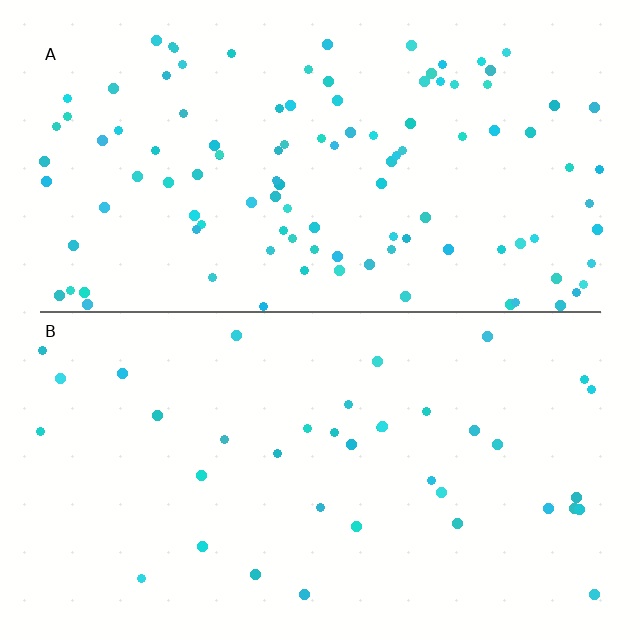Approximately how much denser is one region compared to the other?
Approximately 2.9× — region A over region B.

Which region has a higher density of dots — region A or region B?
A (the top).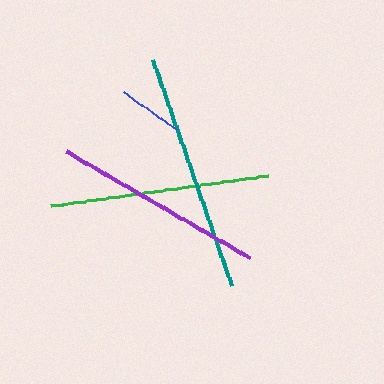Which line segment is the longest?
The teal line is the longest at approximately 240 pixels.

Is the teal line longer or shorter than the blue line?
The teal line is longer than the blue line.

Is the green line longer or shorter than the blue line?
The green line is longer than the blue line.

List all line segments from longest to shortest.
From longest to shortest: teal, green, purple, blue.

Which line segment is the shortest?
The blue line is the shortest at approximately 64 pixels.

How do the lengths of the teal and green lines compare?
The teal and green lines are approximately the same length.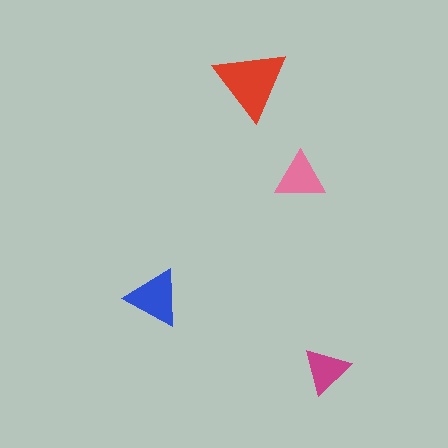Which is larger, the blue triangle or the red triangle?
The red one.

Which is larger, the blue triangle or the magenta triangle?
The blue one.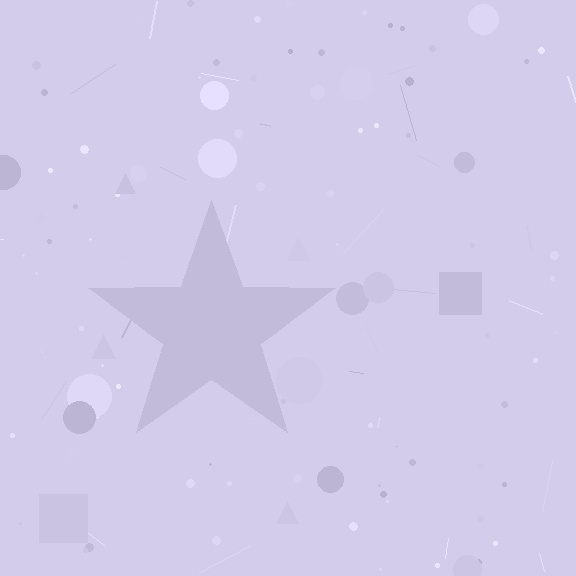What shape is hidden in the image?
A star is hidden in the image.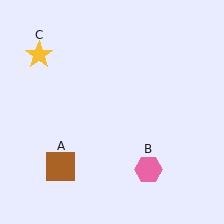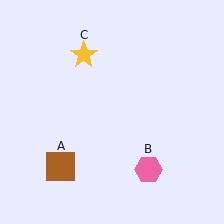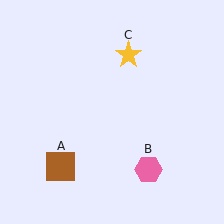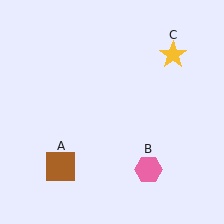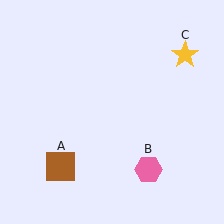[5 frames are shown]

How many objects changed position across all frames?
1 object changed position: yellow star (object C).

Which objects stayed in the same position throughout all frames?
Brown square (object A) and pink hexagon (object B) remained stationary.